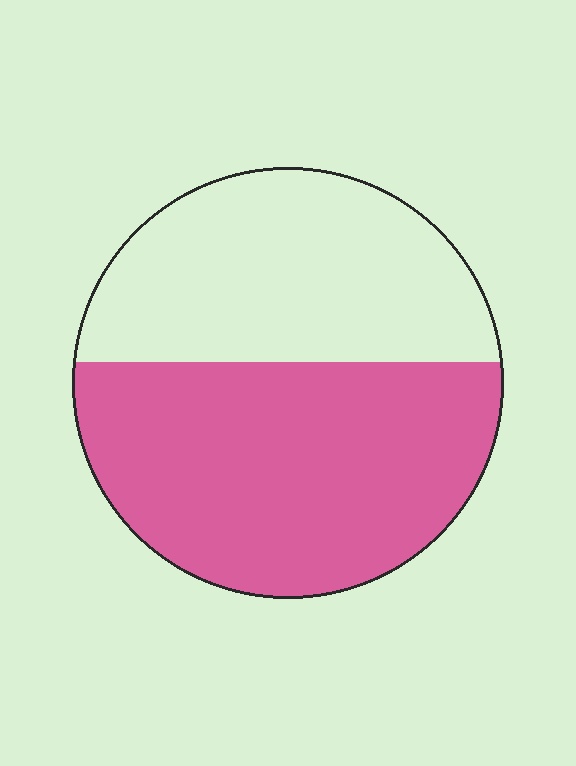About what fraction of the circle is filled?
About three fifths (3/5).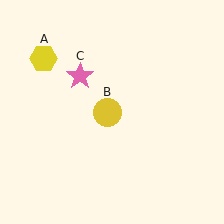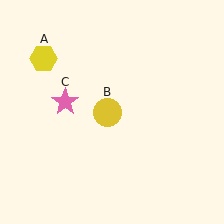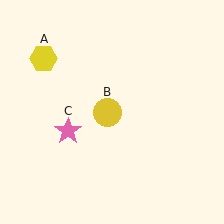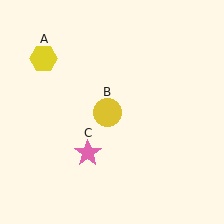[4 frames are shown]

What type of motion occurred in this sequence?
The pink star (object C) rotated counterclockwise around the center of the scene.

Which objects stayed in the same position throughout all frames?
Yellow hexagon (object A) and yellow circle (object B) remained stationary.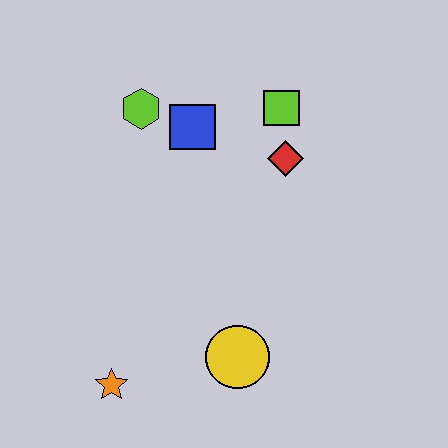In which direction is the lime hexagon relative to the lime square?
The lime hexagon is to the left of the lime square.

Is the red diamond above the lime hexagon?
No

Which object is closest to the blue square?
The lime hexagon is closest to the blue square.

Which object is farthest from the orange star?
The lime square is farthest from the orange star.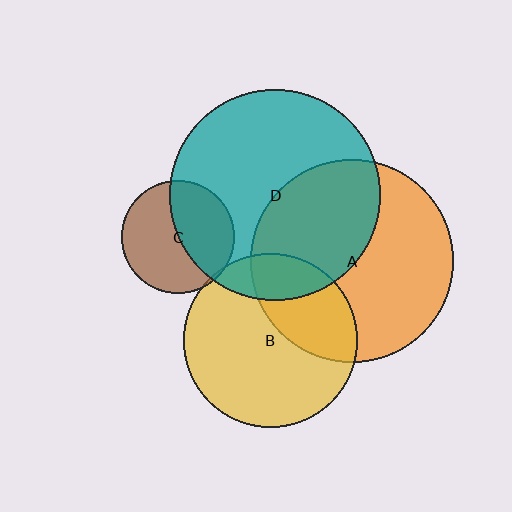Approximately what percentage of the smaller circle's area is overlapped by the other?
Approximately 35%.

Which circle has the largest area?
Circle D (teal).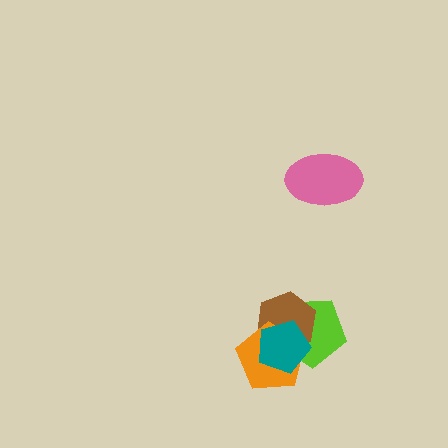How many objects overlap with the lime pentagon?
3 objects overlap with the lime pentagon.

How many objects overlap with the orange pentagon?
3 objects overlap with the orange pentagon.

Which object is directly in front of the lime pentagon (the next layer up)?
The brown hexagon is directly in front of the lime pentagon.